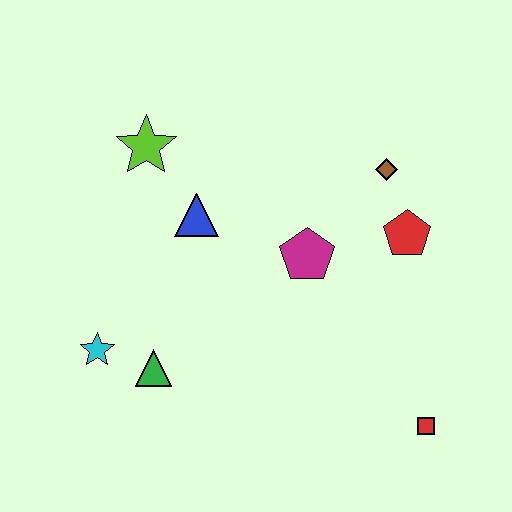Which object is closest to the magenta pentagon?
The red pentagon is closest to the magenta pentagon.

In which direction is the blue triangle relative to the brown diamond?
The blue triangle is to the left of the brown diamond.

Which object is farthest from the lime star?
The red square is farthest from the lime star.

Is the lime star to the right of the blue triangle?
No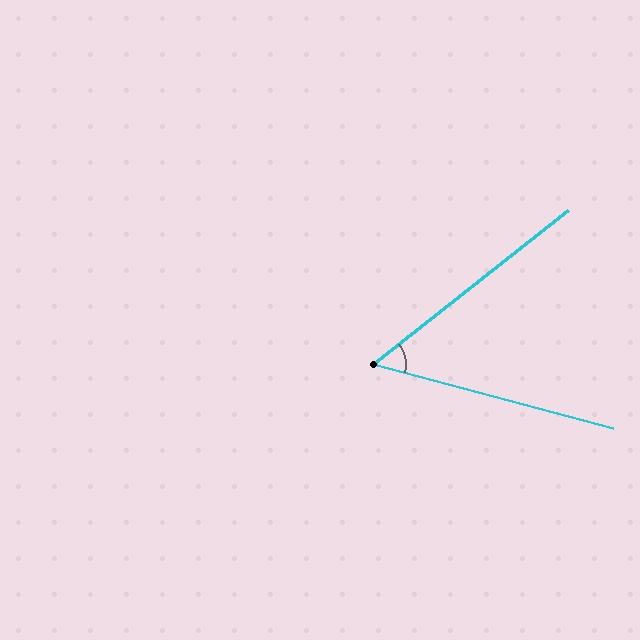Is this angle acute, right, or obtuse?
It is acute.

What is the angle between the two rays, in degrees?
Approximately 53 degrees.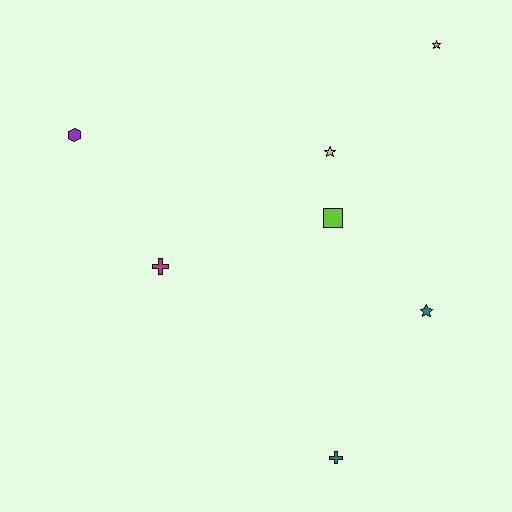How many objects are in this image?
There are 7 objects.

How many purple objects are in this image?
There is 1 purple object.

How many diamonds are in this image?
There are no diamonds.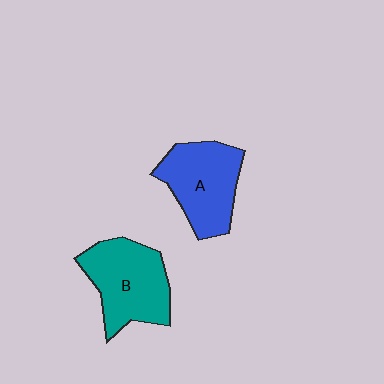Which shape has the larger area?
Shape B (teal).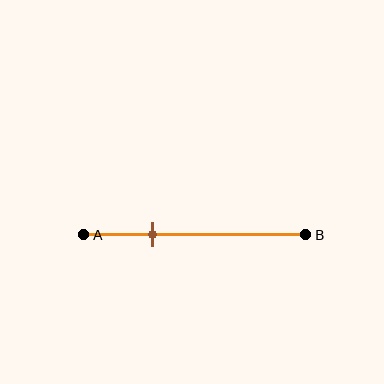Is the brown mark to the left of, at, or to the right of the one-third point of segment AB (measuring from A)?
The brown mark is approximately at the one-third point of segment AB.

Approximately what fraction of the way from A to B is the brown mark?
The brown mark is approximately 30% of the way from A to B.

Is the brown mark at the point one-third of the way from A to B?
Yes, the mark is approximately at the one-third point.